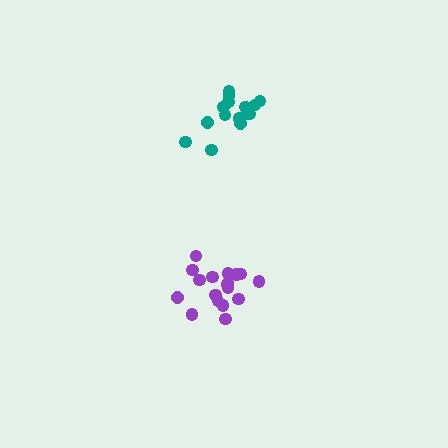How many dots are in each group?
Group 1: 15 dots, Group 2: 18 dots (33 total).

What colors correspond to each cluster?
The clusters are colored: teal, purple.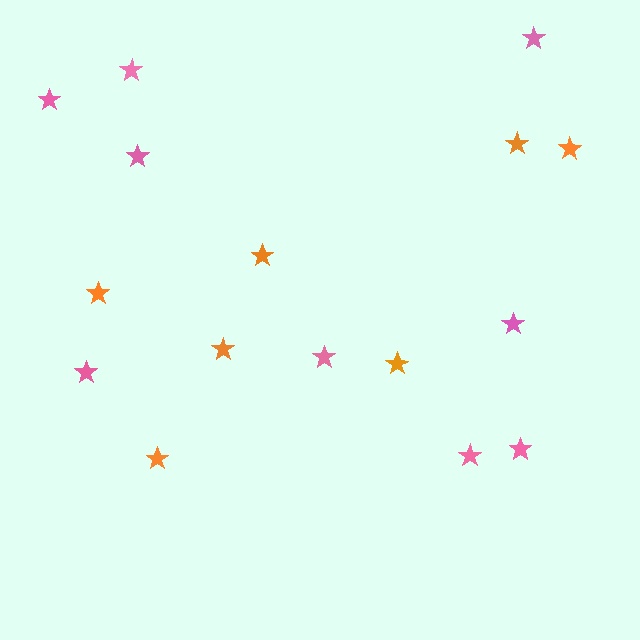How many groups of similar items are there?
There are 2 groups: one group of orange stars (7) and one group of pink stars (9).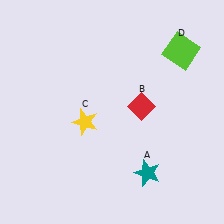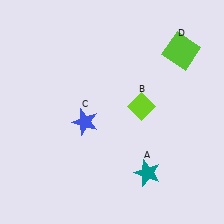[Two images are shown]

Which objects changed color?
B changed from red to lime. C changed from yellow to blue.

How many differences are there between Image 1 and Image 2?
There are 2 differences between the two images.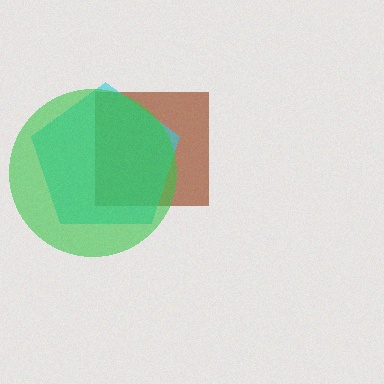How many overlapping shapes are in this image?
There are 3 overlapping shapes in the image.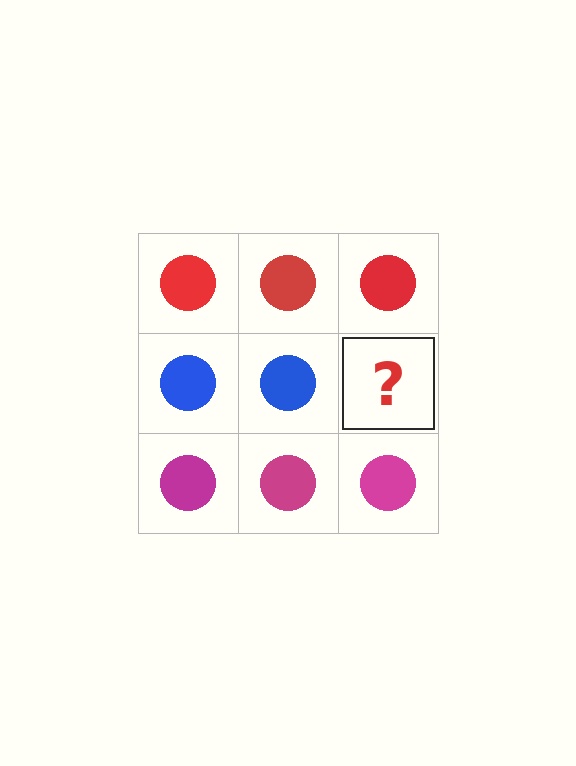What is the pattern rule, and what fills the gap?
The rule is that each row has a consistent color. The gap should be filled with a blue circle.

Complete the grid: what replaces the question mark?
The question mark should be replaced with a blue circle.